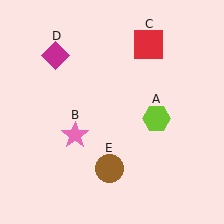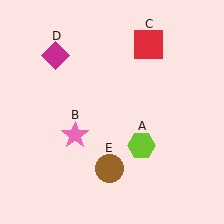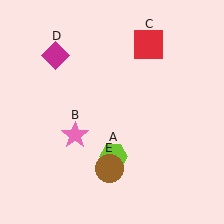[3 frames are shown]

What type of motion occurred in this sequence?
The lime hexagon (object A) rotated clockwise around the center of the scene.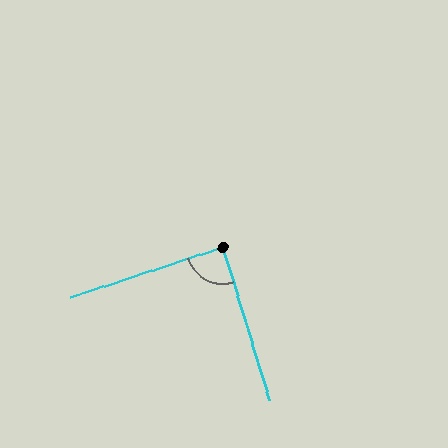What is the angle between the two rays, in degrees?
Approximately 89 degrees.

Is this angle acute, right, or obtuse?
It is approximately a right angle.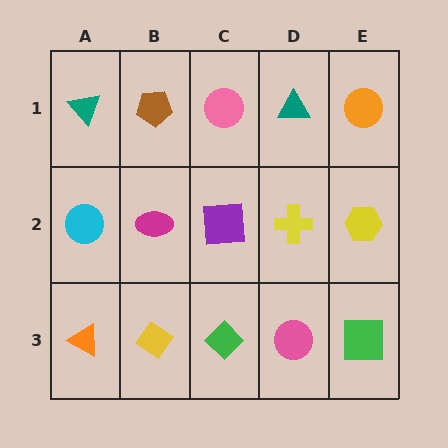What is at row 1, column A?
A teal triangle.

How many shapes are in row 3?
5 shapes.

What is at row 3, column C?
A green diamond.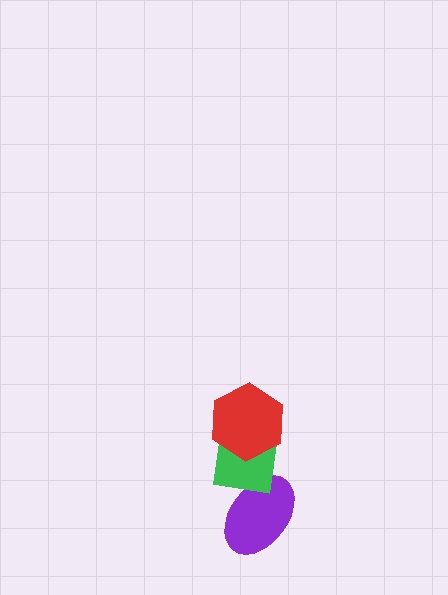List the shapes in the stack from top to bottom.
From top to bottom: the red hexagon, the green square, the purple ellipse.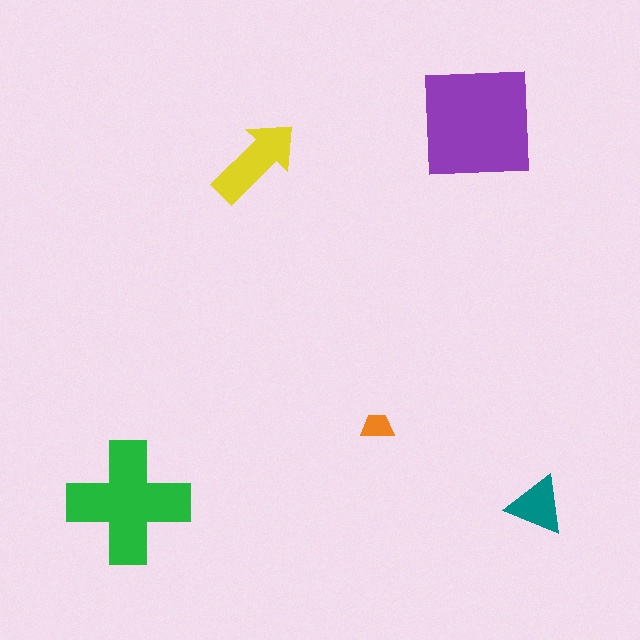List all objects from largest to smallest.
The purple square, the green cross, the yellow arrow, the teal triangle, the orange trapezoid.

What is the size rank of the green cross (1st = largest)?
2nd.